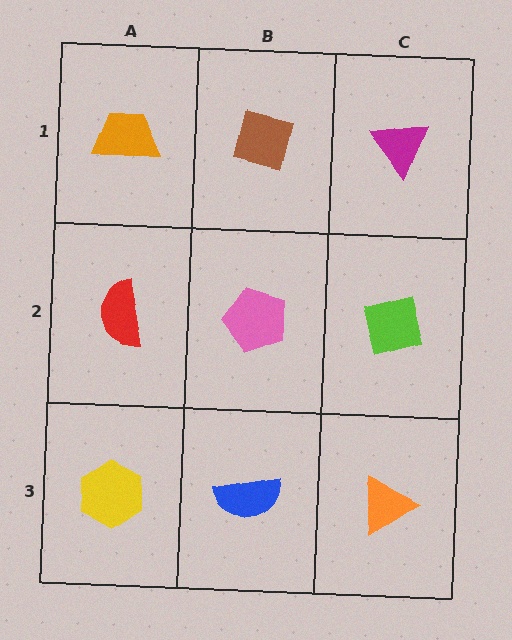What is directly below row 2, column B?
A blue semicircle.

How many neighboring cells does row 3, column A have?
2.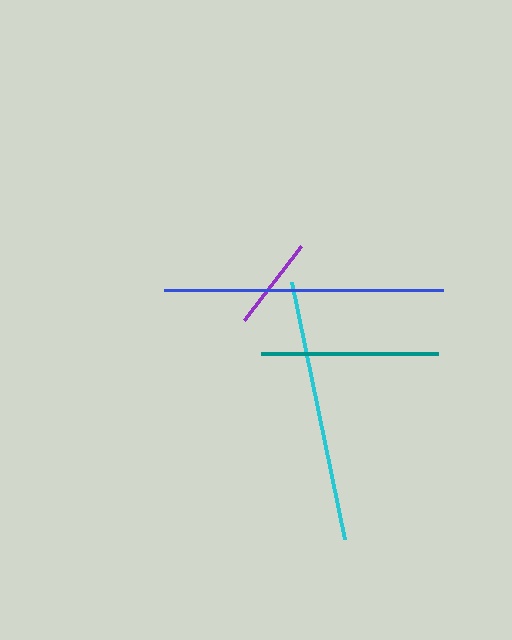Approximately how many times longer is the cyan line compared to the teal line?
The cyan line is approximately 1.5 times the length of the teal line.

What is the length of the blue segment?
The blue segment is approximately 279 pixels long.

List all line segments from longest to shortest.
From longest to shortest: blue, cyan, teal, purple.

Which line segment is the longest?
The blue line is the longest at approximately 279 pixels.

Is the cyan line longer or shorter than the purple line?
The cyan line is longer than the purple line.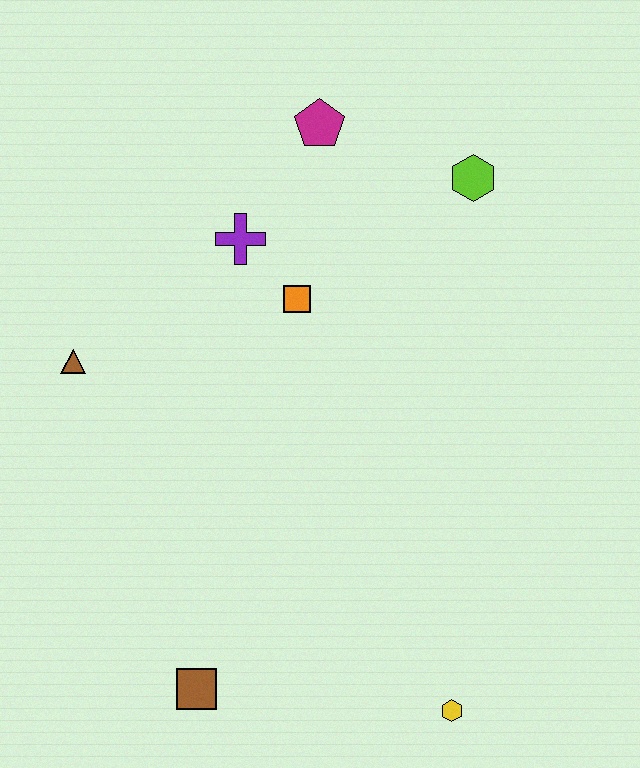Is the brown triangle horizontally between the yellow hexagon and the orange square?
No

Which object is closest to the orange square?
The purple cross is closest to the orange square.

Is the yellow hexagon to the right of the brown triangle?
Yes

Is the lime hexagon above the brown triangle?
Yes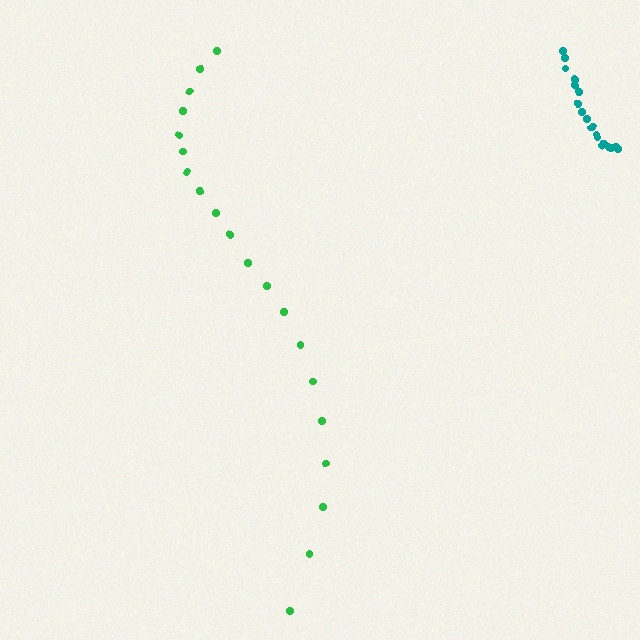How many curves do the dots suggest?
There are 2 distinct paths.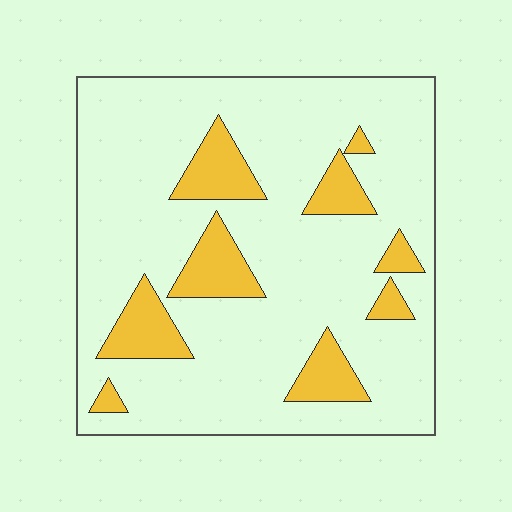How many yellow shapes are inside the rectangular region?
9.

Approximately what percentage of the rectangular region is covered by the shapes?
Approximately 20%.